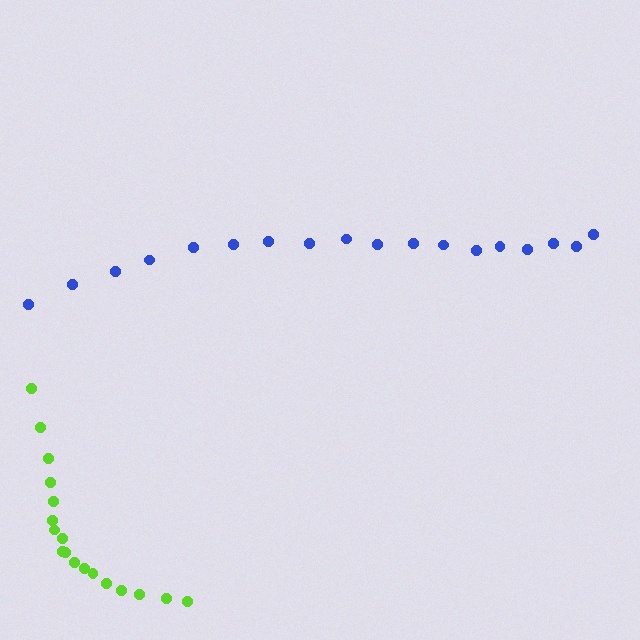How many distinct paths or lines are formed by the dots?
There are 2 distinct paths.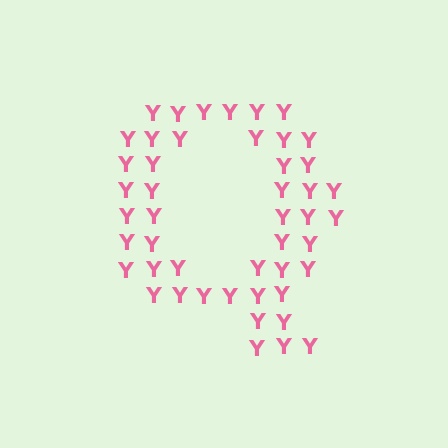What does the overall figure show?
The overall figure shows the letter Q.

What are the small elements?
The small elements are letter Y's.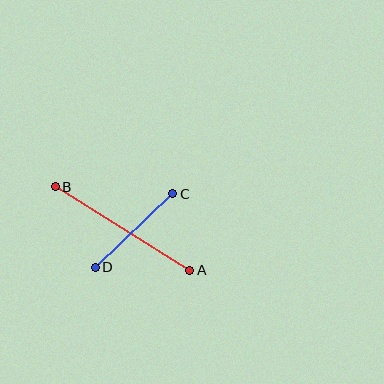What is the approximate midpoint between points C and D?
The midpoint is at approximately (134, 230) pixels.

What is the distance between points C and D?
The distance is approximately 107 pixels.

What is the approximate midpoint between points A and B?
The midpoint is at approximately (122, 229) pixels.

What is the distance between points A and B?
The distance is approximately 159 pixels.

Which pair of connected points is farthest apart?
Points A and B are farthest apart.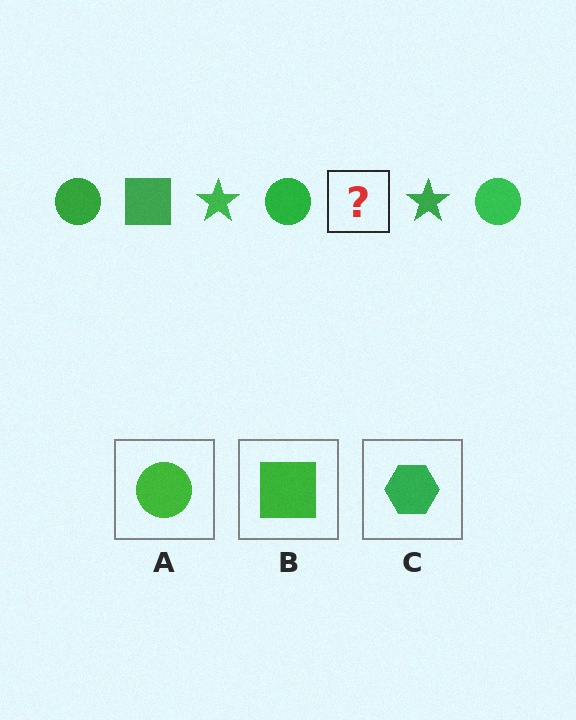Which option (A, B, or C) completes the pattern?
B.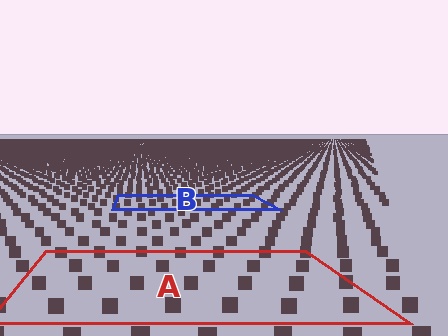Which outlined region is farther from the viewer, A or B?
Region B is farther from the viewer — the texture elements inside it appear smaller and more densely packed.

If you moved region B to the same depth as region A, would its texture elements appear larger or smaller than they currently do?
They would appear larger. At a closer depth, the same texture elements are projected at a bigger on-screen size.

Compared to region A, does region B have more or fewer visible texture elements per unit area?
Region B has more texture elements per unit area — they are packed more densely because it is farther away.